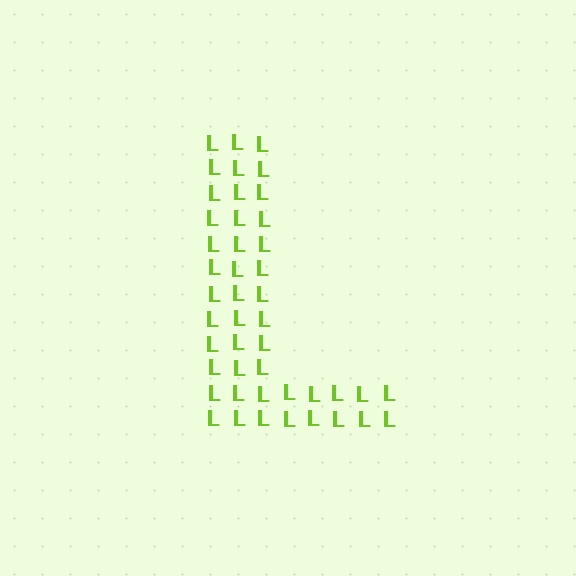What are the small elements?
The small elements are letter L's.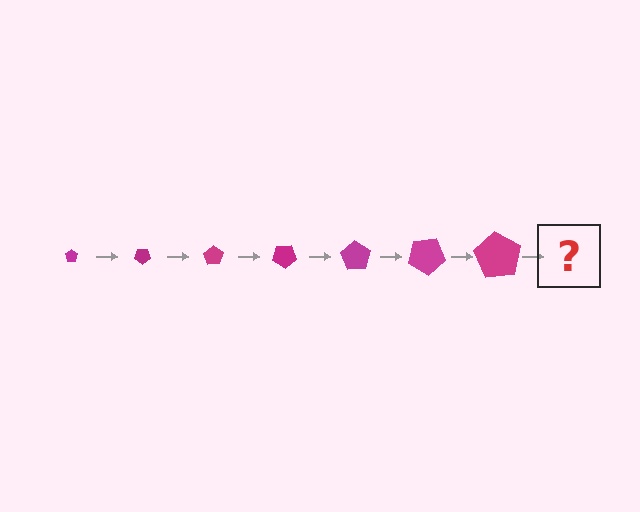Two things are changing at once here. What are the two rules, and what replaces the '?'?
The two rules are that the pentagon grows larger each step and it rotates 35 degrees each step. The '?' should be a pentagon, larger than the previous one and rotated 245 degrees from the start.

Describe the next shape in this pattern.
It should be a pentagon, larger than the previous one and rotated 245 degrees from the start.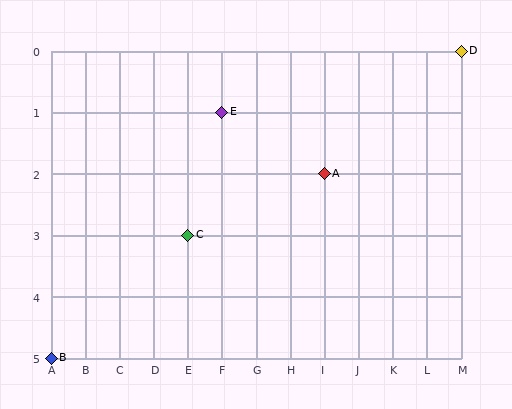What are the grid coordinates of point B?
Point B is at grid coordinates (A, 5).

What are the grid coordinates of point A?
Point A is at grid coordinates (I, 2).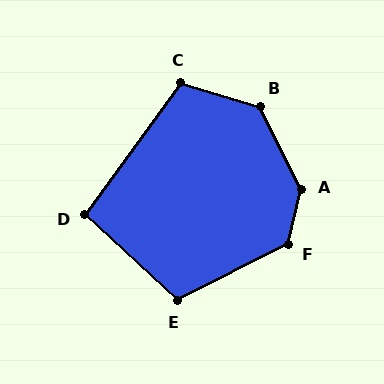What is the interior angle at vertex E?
Approximately 110 degrees (obtuse).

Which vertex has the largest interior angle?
A, at approximately 140 degrees.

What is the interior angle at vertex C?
Approximately 110 degrees (obtuse).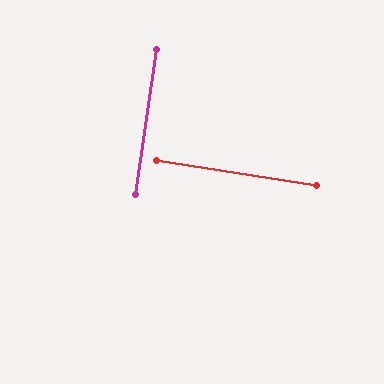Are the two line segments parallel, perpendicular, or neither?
Perpendicular — they meet at approximately 90°.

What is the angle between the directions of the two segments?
Approximately 90 degrees.